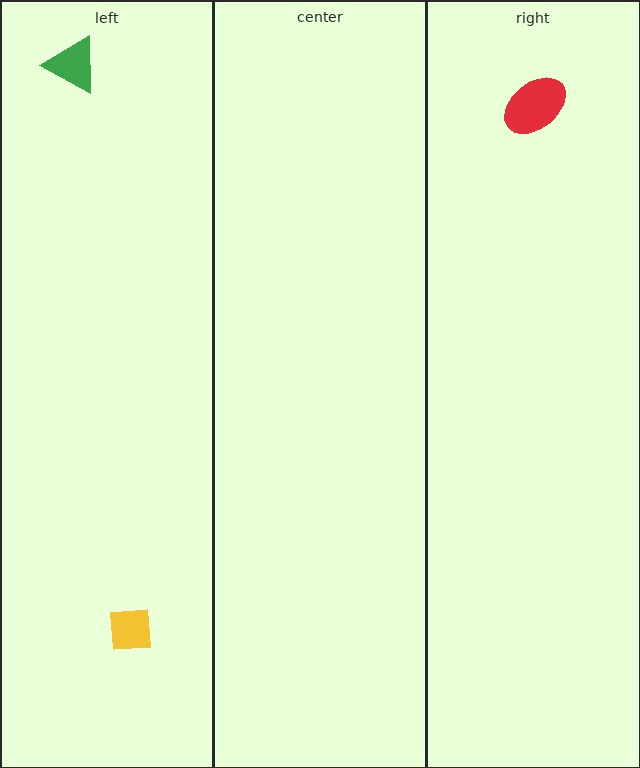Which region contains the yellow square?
The left region.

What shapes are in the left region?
The yellow square, the green triangle.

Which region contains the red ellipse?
The right region.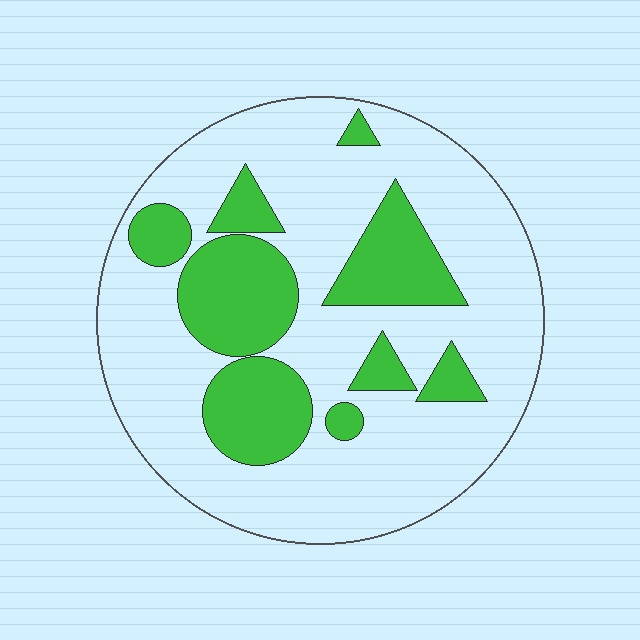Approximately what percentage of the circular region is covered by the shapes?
Approximately 25%.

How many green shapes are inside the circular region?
9.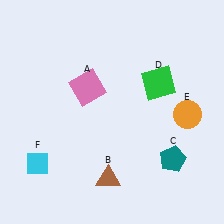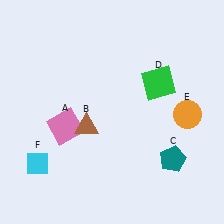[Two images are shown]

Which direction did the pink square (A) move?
The pink square (A) moved down.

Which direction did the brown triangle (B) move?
The brown triangle (B) moved up.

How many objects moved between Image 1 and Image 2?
2 objects moved between the two images.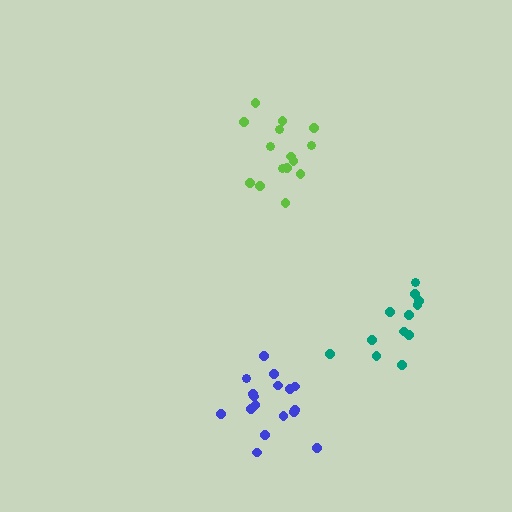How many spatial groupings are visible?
There are 3 spatial groupings.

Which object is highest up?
The lime cluster is topmost.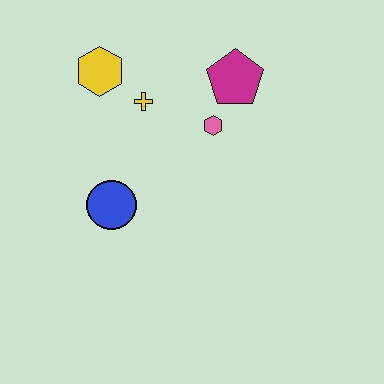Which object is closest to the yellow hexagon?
The yellow cross is closest to the yellow hexagon.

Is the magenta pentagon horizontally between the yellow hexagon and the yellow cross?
No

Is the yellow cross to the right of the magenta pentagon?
No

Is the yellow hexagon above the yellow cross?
Yes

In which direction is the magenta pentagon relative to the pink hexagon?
The magenta pentagon is above the pink hexagon.